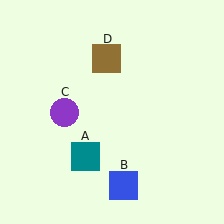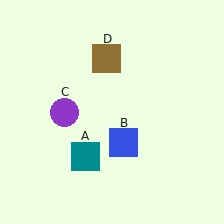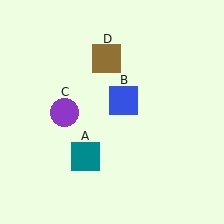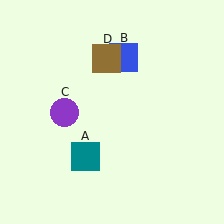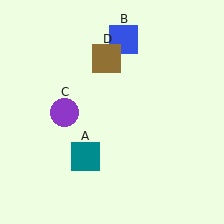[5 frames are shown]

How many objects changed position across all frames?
1 object changed position: blue square (object B).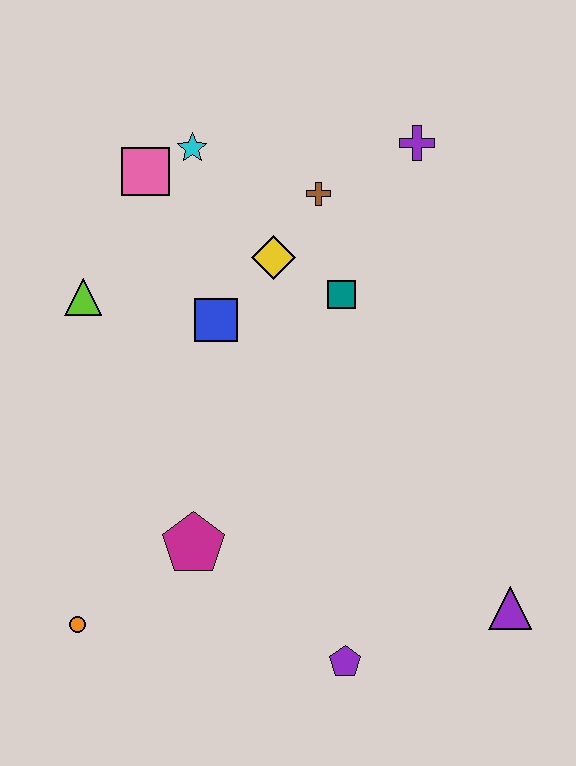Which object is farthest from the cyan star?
The purple triangle is farthest from the cyan star.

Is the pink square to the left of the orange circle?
No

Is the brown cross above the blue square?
Yes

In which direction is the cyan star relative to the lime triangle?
The cyan star is above the lime triangle.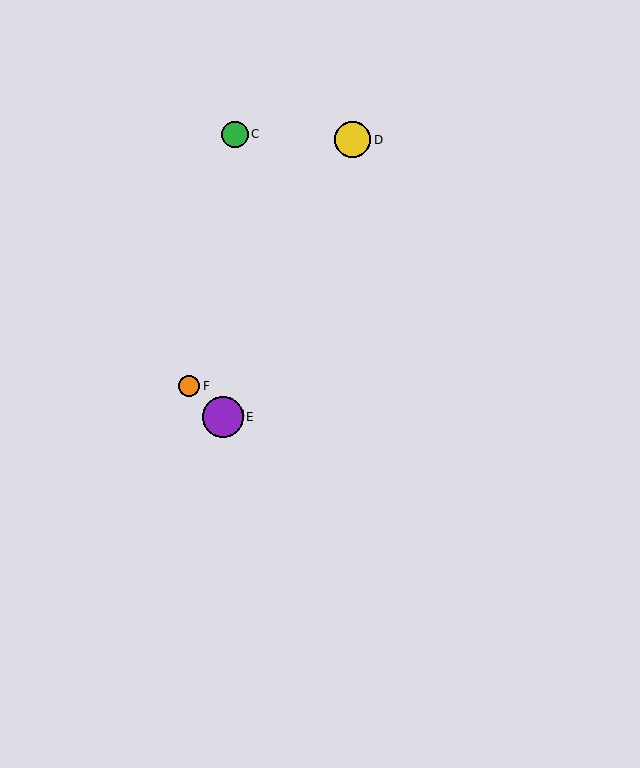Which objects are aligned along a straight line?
Objects A, B, E, F are aligned along a straight line.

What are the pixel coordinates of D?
Object D is at (353, 140).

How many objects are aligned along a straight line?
4 objects (A, B, E, F) are aligned along a straight line.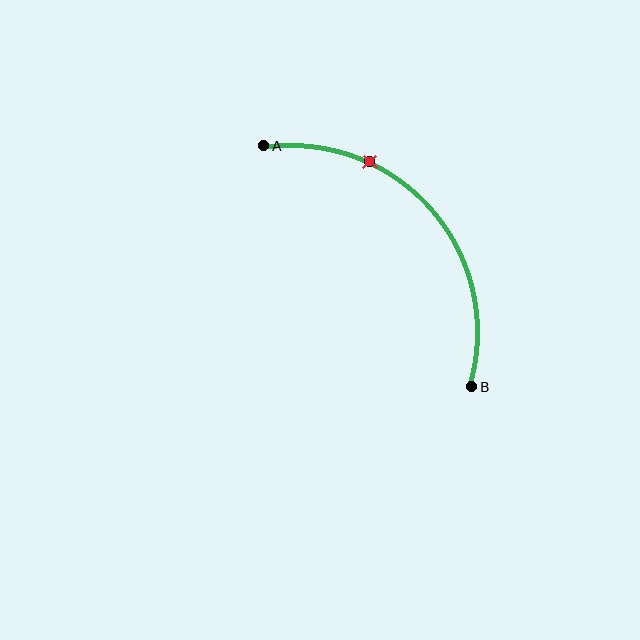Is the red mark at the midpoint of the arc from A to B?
No. The red mark lies on the arc but is closer to endpoint A. The arc midpoint would be at the point on the curve equidistant along the arc from both A and B.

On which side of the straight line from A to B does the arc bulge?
The arc bulges above and to the right of the straight line connecting A and B.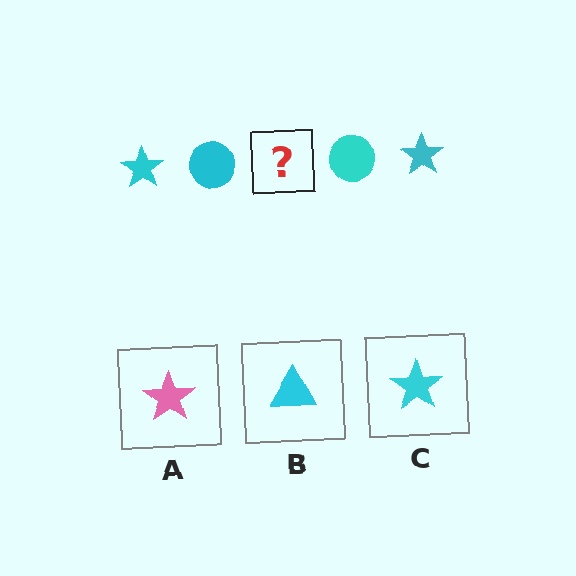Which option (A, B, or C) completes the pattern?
C.